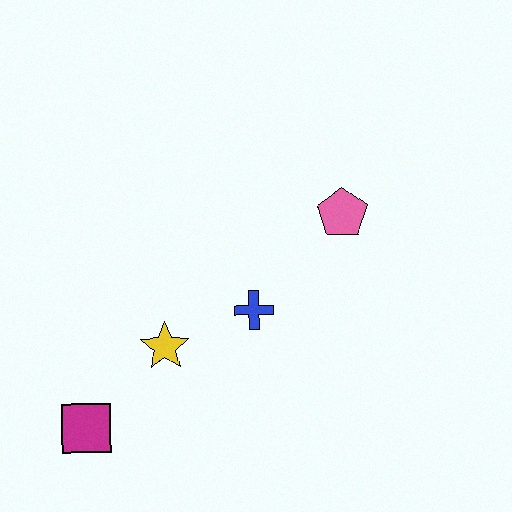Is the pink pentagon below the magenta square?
No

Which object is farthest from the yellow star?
The pink pentagon is farthest from the yellow star.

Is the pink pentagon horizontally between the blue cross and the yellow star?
No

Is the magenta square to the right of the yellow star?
No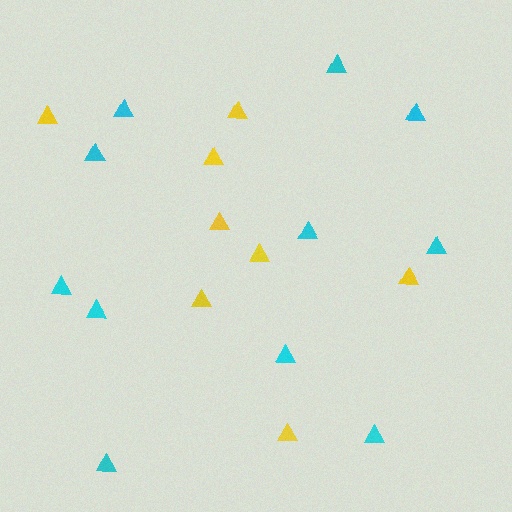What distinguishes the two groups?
There are 2 groups: one group of yellow triangles (8) and one group of cyan triangles (11).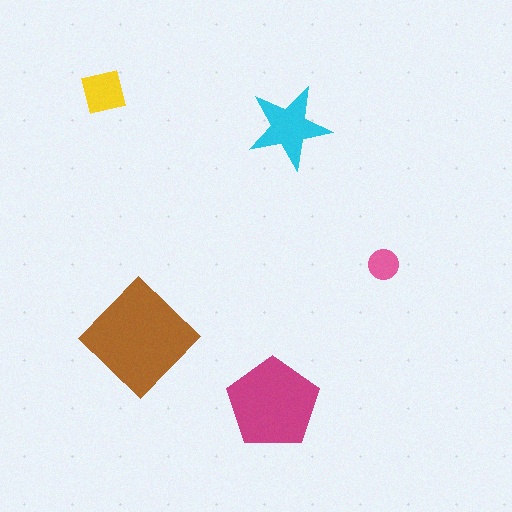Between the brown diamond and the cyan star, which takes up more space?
The brown diamond.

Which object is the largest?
The brown diamond.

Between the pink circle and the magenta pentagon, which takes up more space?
The magenta pentagon.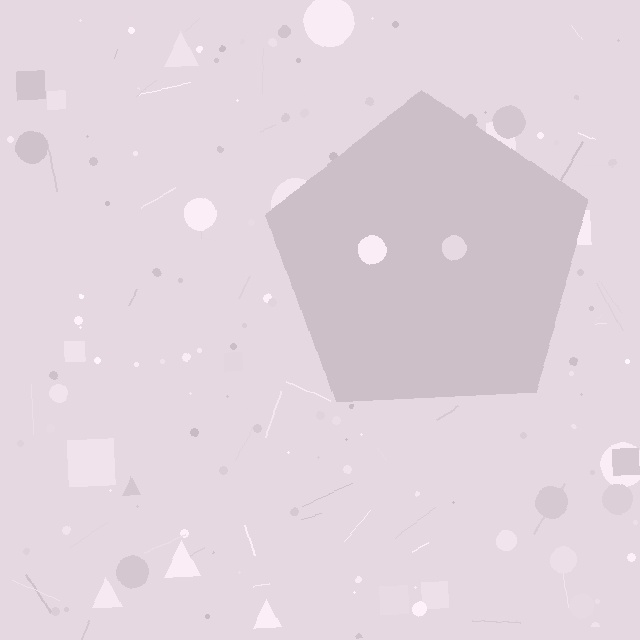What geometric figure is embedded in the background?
A pentagon is embedded in the background.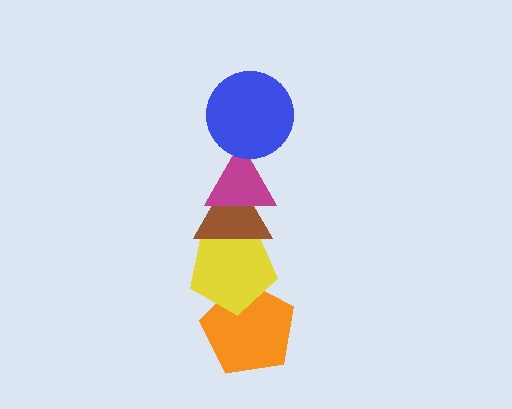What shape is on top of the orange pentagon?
The yellow pentagon is on top of the orange pentagon.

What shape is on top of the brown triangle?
The magenta triangle is on top of the brown triangle.